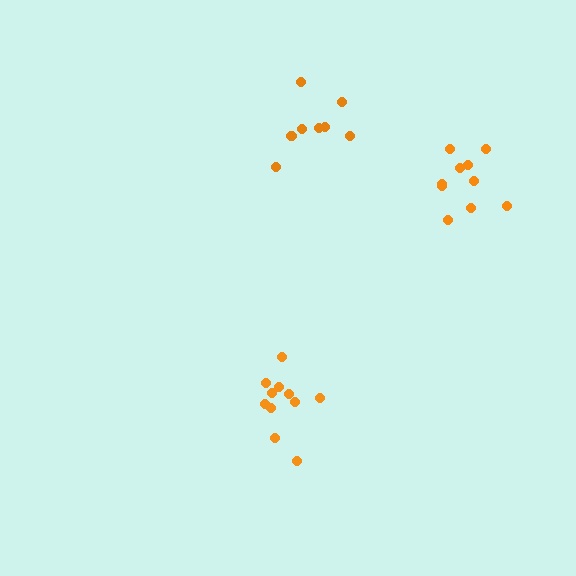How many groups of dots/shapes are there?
There are 3 groups.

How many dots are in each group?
Group 1: 8 dots, Group 2: 10 dots, Group 3: 11 dots (29 total).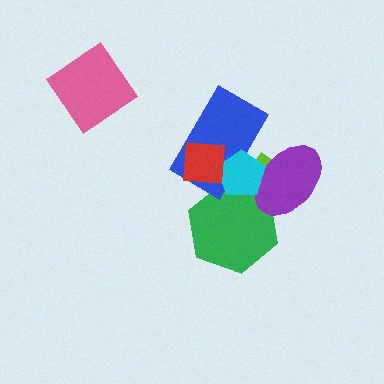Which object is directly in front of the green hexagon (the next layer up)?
The purple ellipse is directly in front of the green hexagon.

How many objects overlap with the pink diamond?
0 objects overlap with the pink diamond.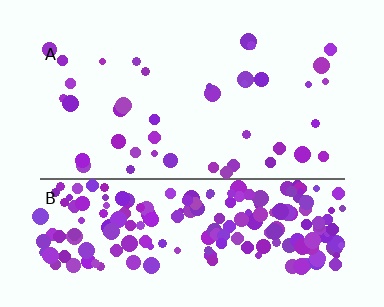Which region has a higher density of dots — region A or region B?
B (the bottom).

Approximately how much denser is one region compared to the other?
Approximately 5.7× — region B over region A.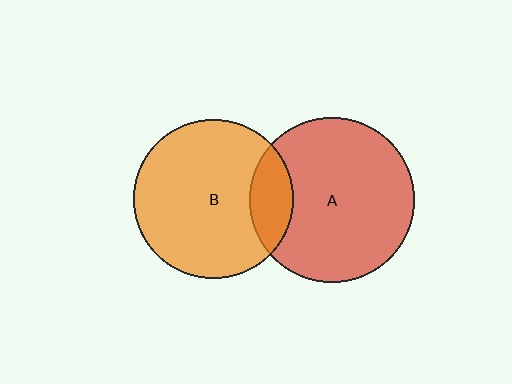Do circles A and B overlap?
Yes.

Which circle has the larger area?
Circle A (red).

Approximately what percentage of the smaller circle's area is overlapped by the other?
Approximately 15%.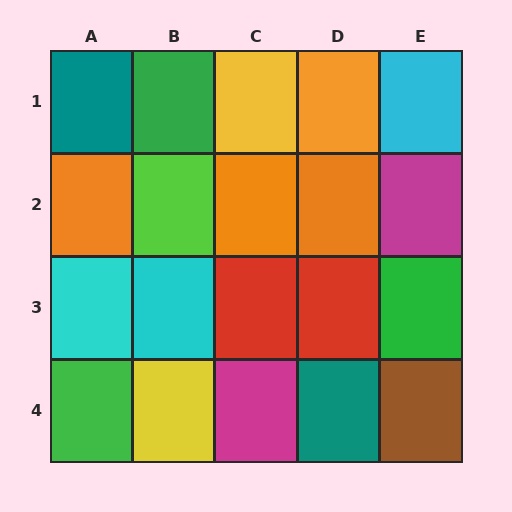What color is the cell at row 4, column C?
Magenta.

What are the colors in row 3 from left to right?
Cyan, cyan, red, red, green.